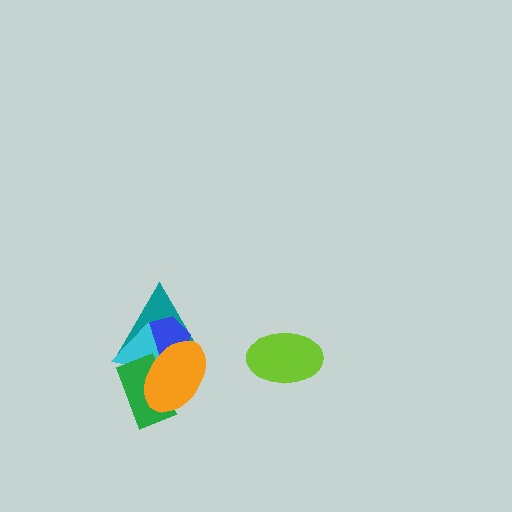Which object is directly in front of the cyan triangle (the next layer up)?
The green rectangle is directly in front of the cyan triangle.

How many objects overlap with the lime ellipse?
0 objects overlap with the lime ellipse.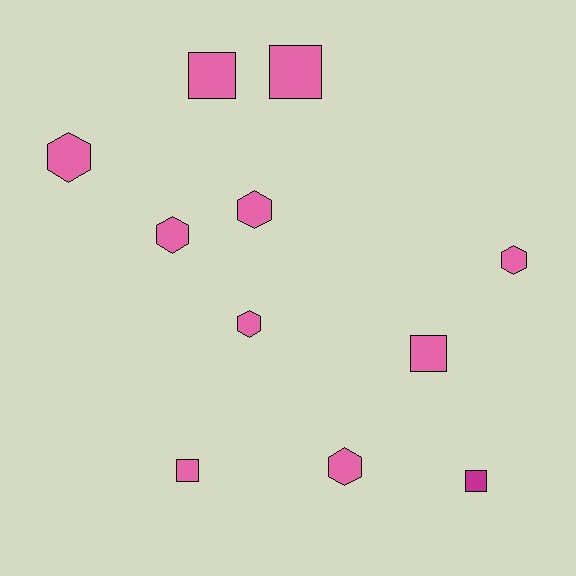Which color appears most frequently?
Pink, with 10 objects.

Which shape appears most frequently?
Hexagon, with 6 objects.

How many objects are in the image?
There are 11 objects.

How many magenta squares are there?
There is 1 magenta square.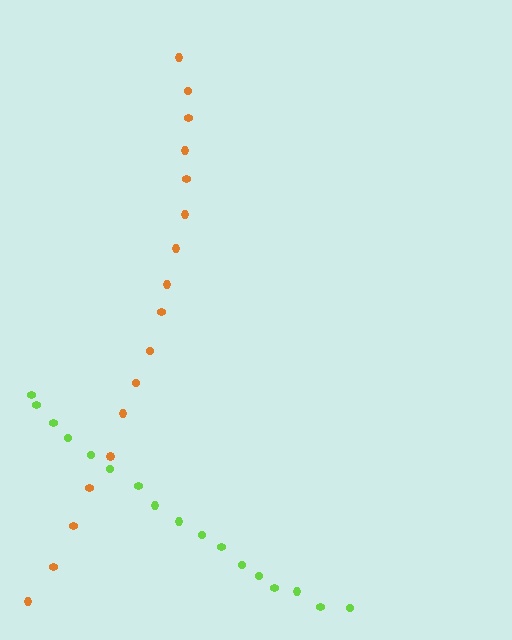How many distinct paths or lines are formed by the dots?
There are 2 distinct paths.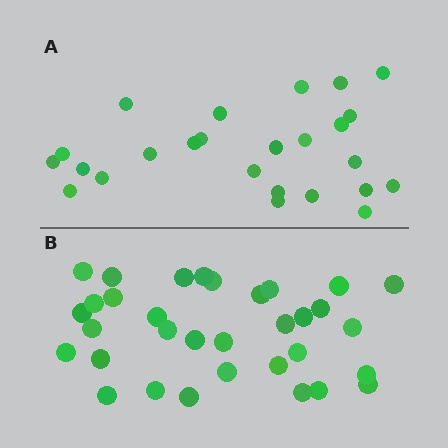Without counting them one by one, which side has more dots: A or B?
Region B (the bottom region) has more dots.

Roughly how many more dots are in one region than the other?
Region B has roughly 8 or so more dots than region A.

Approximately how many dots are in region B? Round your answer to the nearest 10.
About 30 dots. (The exact count is 33, which rounds to 30.)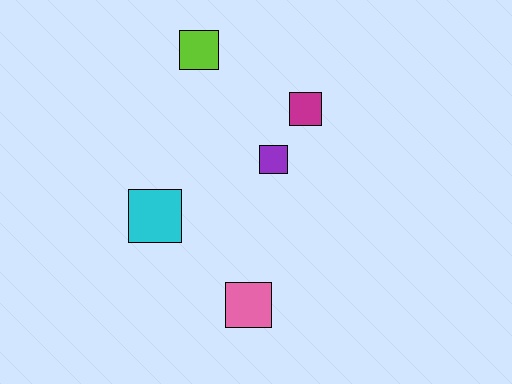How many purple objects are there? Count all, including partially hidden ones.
There is 1 purple object.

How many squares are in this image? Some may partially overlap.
There are 5 squares.